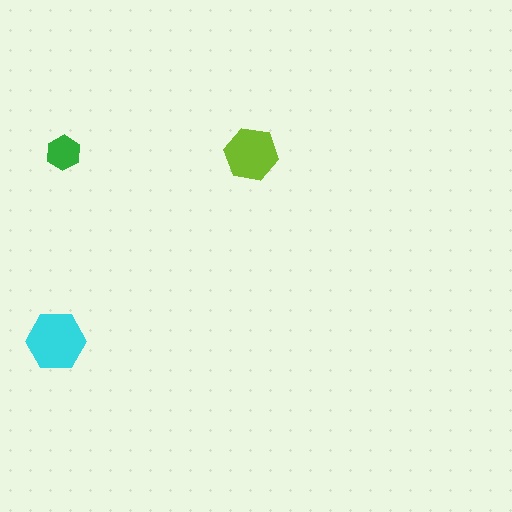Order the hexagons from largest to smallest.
the cyan one, the lime one, the green one.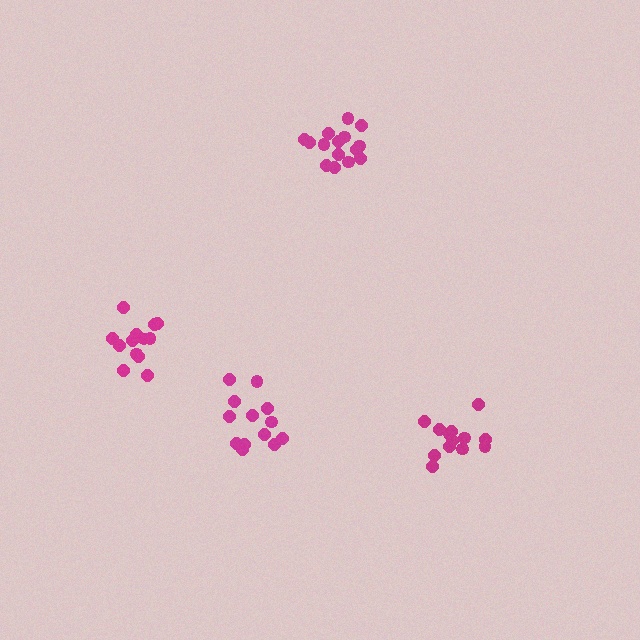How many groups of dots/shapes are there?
There are 4 groups.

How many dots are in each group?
Group 1: 13 dots, Group 2: 13 dots, Group 3: 13 dots, Group 4: 15 dots (54 total).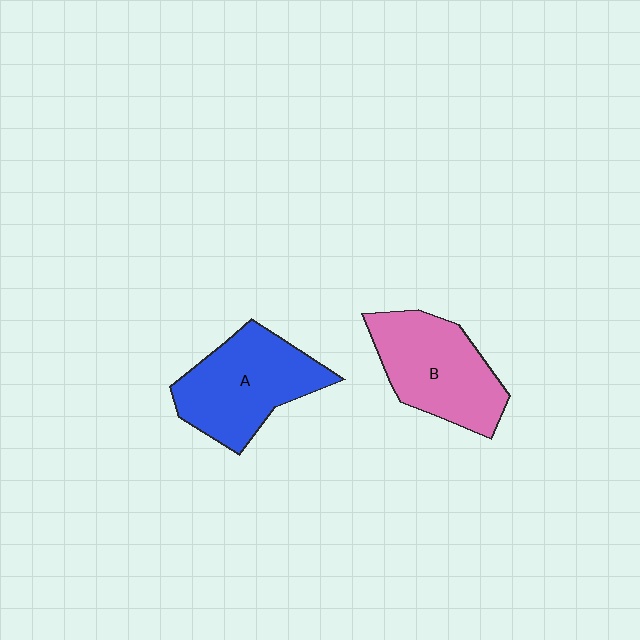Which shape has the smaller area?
Shape B (pink).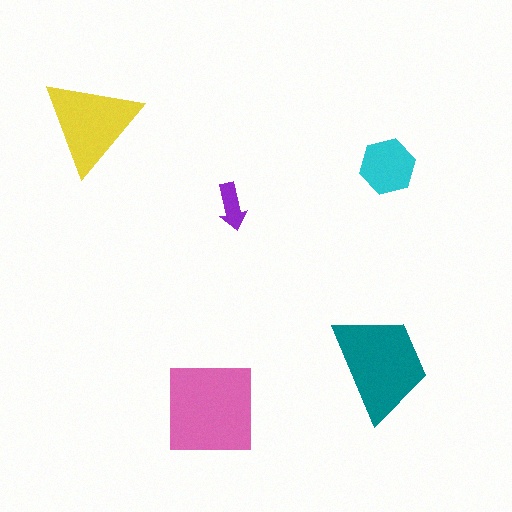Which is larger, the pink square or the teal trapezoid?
The pink square.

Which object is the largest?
The pink square.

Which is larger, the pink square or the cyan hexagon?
The pink square.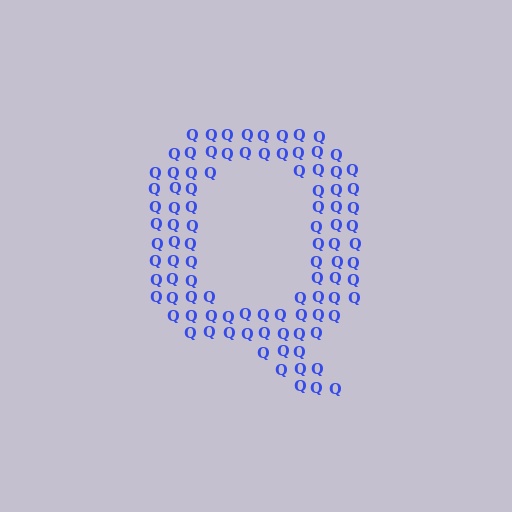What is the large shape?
The large shape is the letter Q.